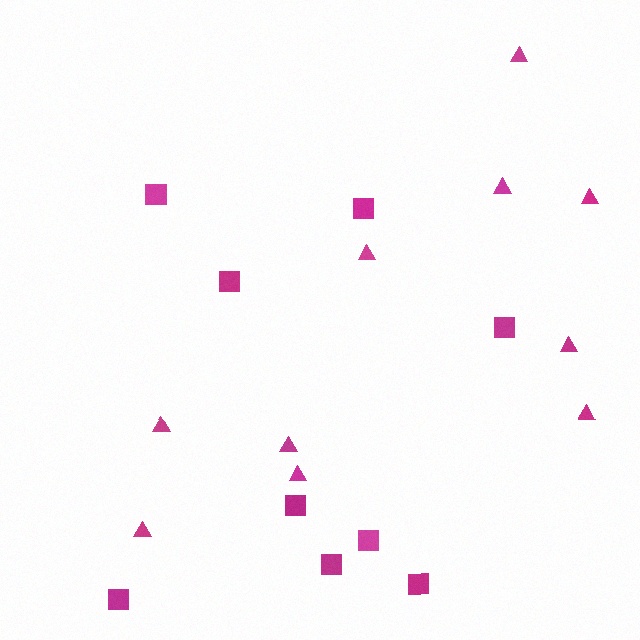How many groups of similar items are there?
There are 2 groups: one group of squares (9) and one group of triangles (10).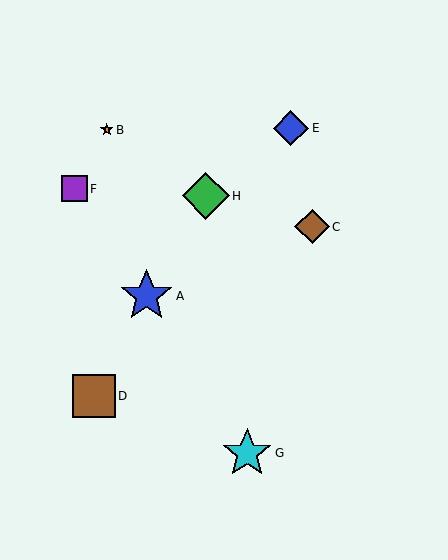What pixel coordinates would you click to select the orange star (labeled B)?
Click at (107, 130) to select the orange star B.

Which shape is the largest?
The blue star (labeled A) is the largest.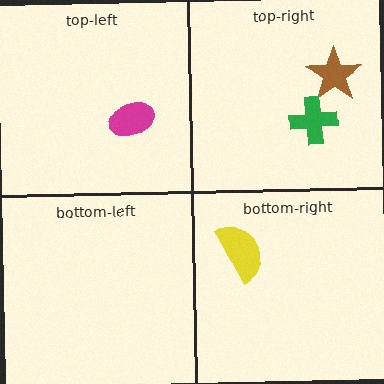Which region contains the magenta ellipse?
The top-left region.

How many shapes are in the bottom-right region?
1.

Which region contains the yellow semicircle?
The bottom-right region.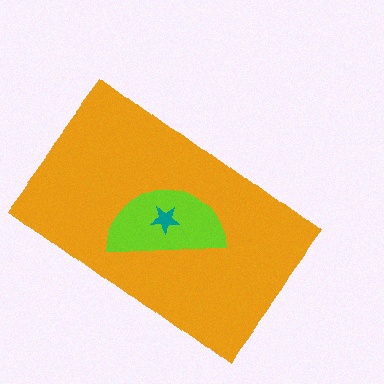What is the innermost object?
The teal star.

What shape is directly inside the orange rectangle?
The lime semicircle.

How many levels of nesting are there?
3.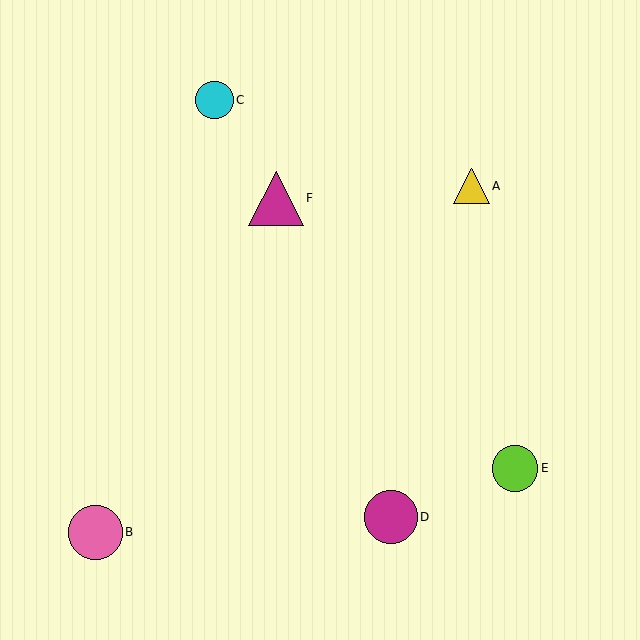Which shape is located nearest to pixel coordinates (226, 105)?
The cyan circle (labeled C) at (215, 100) is nearest to that location.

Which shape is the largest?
The magenta triangle (labeled F) is the largest.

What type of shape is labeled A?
Shape A is a yellow triangle.